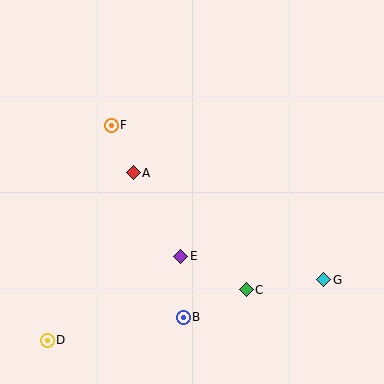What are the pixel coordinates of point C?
Point C is at (246, 290).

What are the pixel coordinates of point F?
Point F is at (111, 125).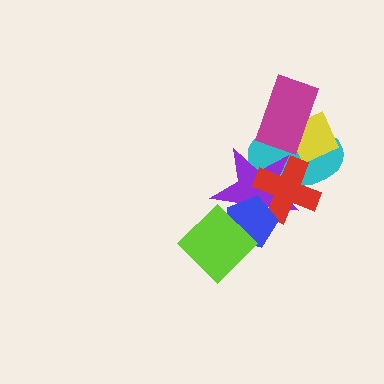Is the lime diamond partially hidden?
No, no other shape covers it.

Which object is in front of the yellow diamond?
The magenta rectangle is in front of the yellow diamond.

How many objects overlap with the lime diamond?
2 objects overlap with the lime diamond.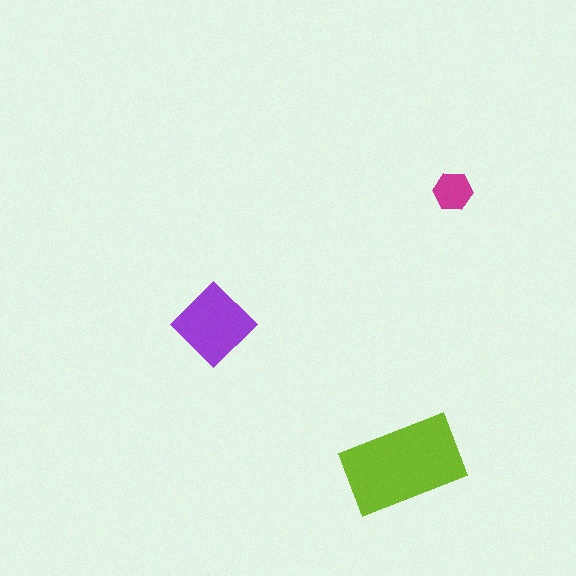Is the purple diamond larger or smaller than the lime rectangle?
Smaller.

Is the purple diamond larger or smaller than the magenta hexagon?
Larger.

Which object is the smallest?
The magenta hexagon.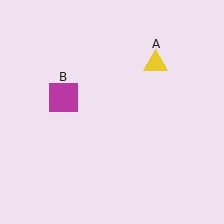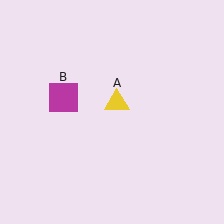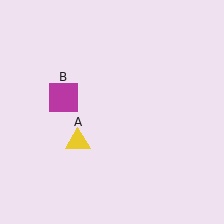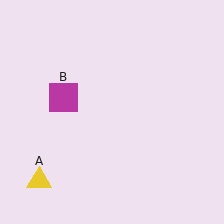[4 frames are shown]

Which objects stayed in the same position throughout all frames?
Magenta square (object B) remained stationary.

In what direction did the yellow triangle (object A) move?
The yellow triangle (object A) moved down and to the left.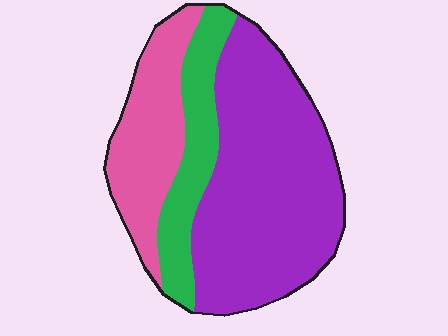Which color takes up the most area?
Purple, at roughly 55%.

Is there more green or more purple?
Purple.